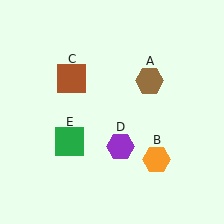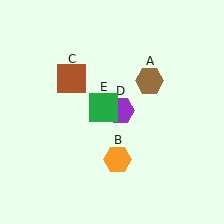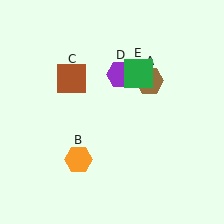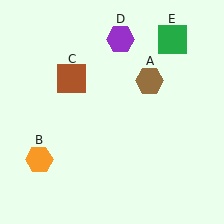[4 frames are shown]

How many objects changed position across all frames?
3 objects changed position: orange hexagon (object B), purple hexagon (object D), green square (object E).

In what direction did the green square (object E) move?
The green square (object E) moved up and to the right.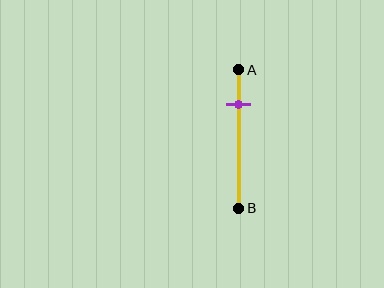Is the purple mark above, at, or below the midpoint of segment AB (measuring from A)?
The purple mark is above the midpoint of segment AB.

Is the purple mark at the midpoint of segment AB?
No, the mark is at about 25% from A, not at the 50% midpoint.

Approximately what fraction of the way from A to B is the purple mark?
The purple mark is approximately 25% of the way from A to B.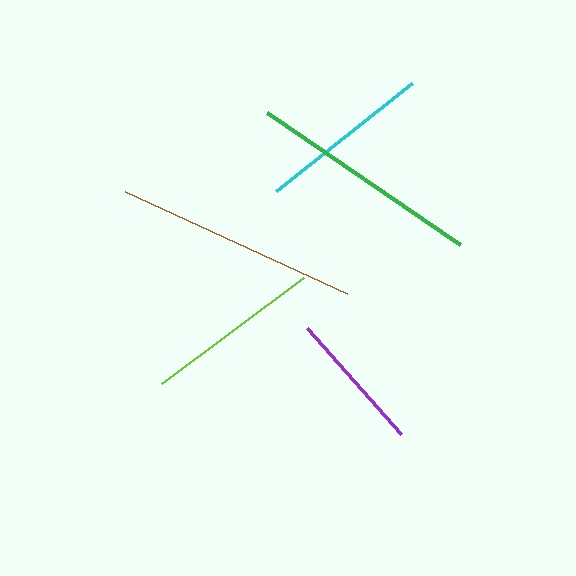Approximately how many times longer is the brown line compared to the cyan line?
The brown line is approximately 1.4 times the length of the cyan line.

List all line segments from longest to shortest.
From longest to shortest: brown, green, lime, cyan, purple.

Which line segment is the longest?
The brown line is the longest at approximately 244 pixels.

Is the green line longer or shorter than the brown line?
The brown line is longer than the green line.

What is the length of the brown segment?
The brown segment is approximately 244 pixels long.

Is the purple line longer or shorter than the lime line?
The lime line is longer than the purple line.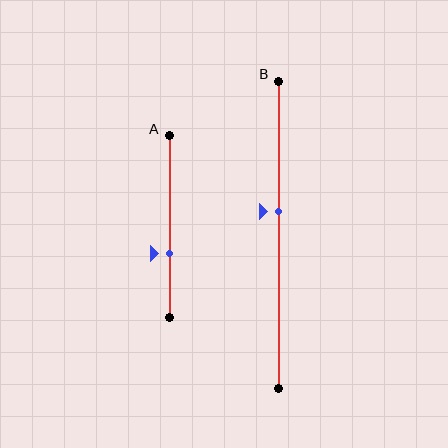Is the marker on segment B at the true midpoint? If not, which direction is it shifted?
No, the marker on segment B is shifted upward by about 8% of the segment length.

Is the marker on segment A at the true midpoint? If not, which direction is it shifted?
No, the marker on segment A is shifted downward by about 15% of the segment length.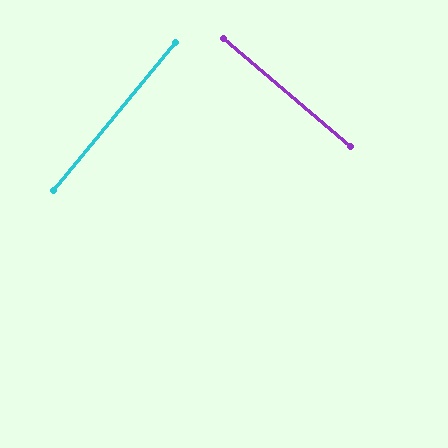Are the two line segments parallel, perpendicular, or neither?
Perpendicular — they meet at approximately 89°.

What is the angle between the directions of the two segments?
Approximately 89 degrees.